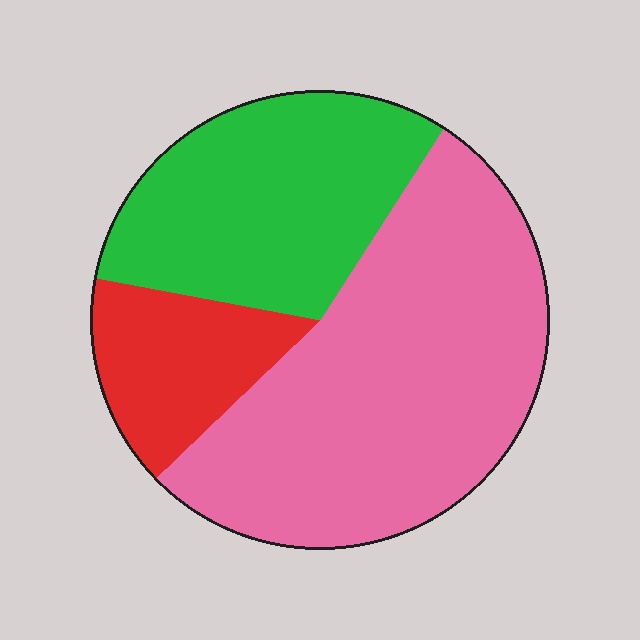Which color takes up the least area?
Red, at roughly 15%.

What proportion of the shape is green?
Green covers about 30% of the shape.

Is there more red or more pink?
Pink.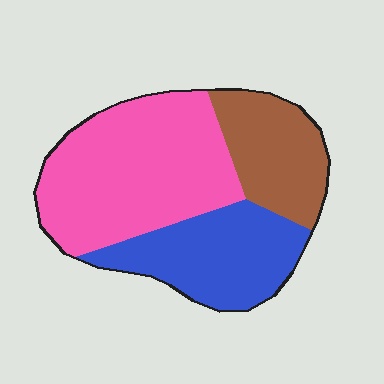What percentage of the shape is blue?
Blue takes up between a sixth and a third of the shape.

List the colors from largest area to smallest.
From largest to smallest: pink, blue, brown.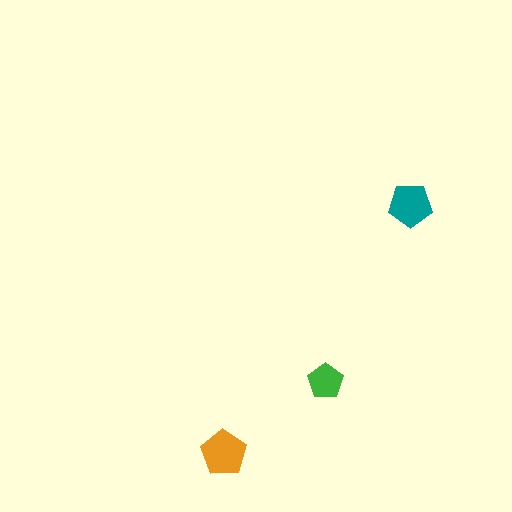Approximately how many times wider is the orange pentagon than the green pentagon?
About 1.5 times wider.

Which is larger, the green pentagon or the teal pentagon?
The teal one.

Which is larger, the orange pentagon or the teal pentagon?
The orange one.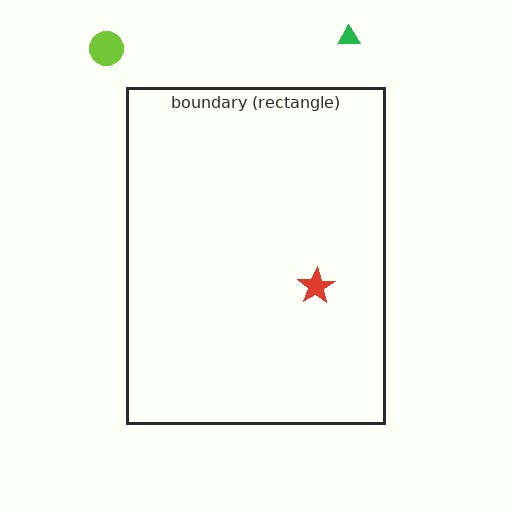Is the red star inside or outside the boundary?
Inside.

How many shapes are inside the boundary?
1 inside, 2 outside.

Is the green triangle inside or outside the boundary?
Outside.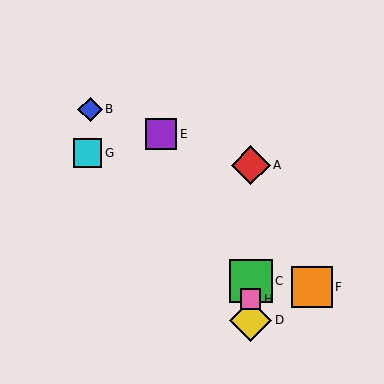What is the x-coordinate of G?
Object G is at x≈88.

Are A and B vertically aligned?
No, A is at x≈251 and B is at x≈90.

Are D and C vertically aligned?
Yes, both are at x≈251.